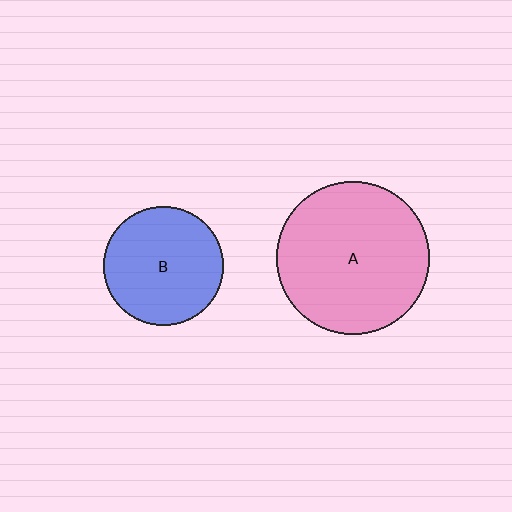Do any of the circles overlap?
No, none of the circles overlap.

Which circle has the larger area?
Circle A (pink).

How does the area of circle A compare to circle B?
Approximately 1.6 times.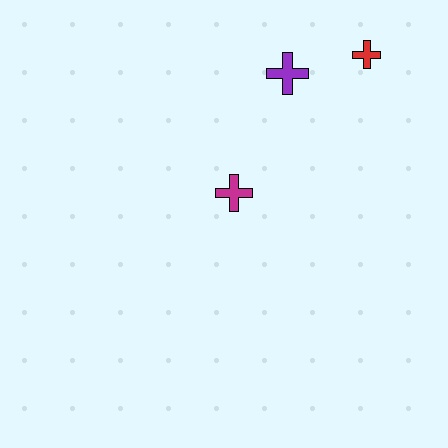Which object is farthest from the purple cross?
The magenta cross is farthest from the purple cross.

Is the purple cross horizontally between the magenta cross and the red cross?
Yes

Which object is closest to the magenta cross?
The purple cross is closest to the magenta cross.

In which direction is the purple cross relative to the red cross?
The purple cross is to the left of the red cross.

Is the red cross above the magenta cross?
Yes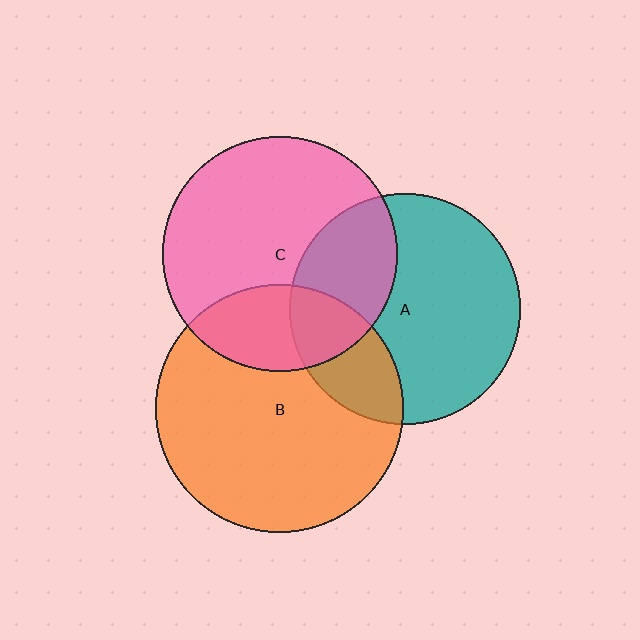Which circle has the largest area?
Circle B (orange).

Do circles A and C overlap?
Yes.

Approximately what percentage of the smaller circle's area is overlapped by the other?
Approximately 30%.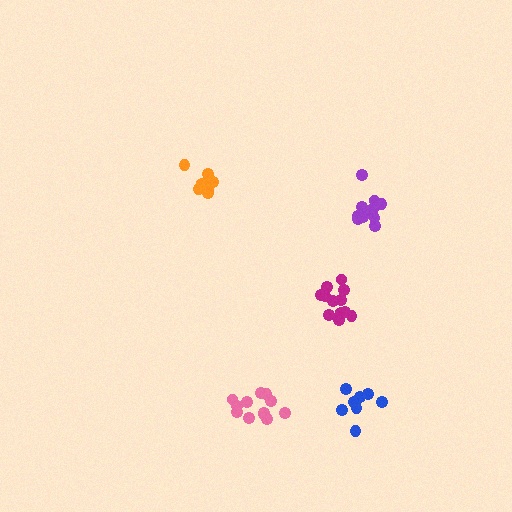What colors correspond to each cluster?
The clusters are colored: purple, pink, blue, magenta, orange.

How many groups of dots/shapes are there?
There are 5 groups.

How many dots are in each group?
Group 1: 11 dots, Group 2: 12 dots, Group 3: 9 dots, Group 4: 12 dots, Group 5: 7 dots (51 total).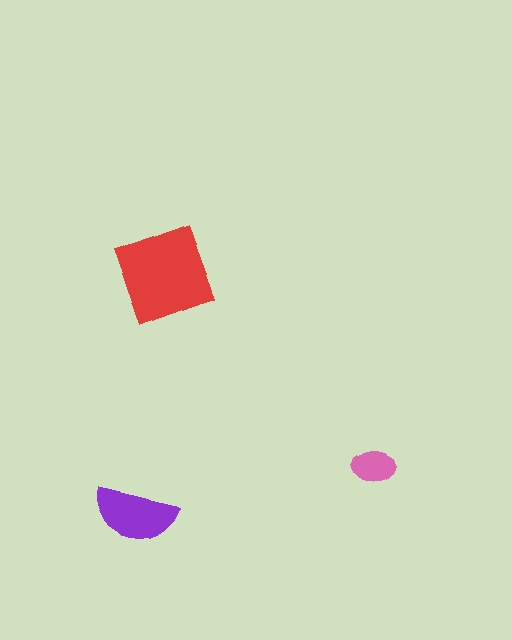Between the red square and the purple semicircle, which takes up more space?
The red square.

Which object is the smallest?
The pink ellipse.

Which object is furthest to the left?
The purple semicircle is leftmost.